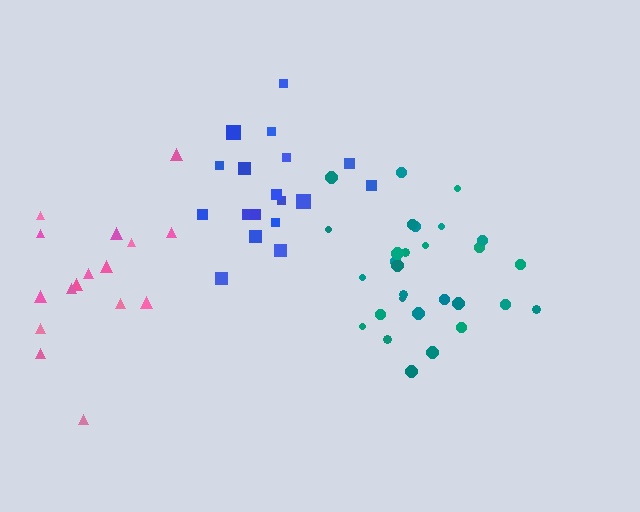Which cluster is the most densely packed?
Teal.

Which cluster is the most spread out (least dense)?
Pink.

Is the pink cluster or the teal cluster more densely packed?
Teal.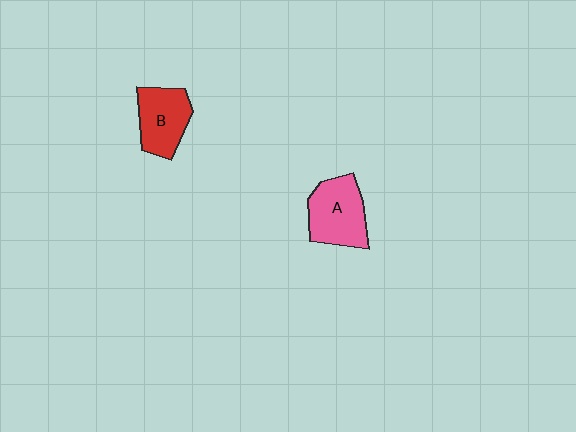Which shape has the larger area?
Shape A (pink).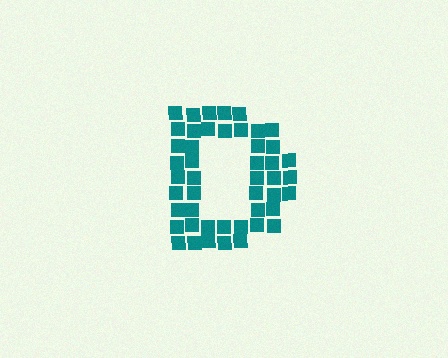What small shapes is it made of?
It is made of small squares.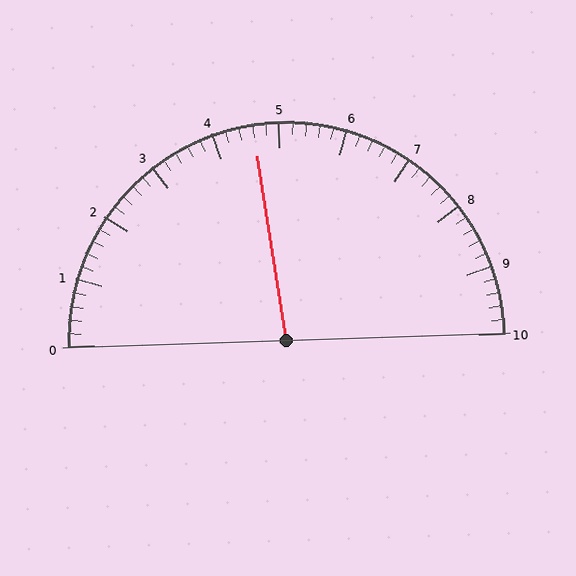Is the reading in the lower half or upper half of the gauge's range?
The reading is in the lower half of the range (0 to 10).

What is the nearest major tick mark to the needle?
The nearest major tick mark is 5.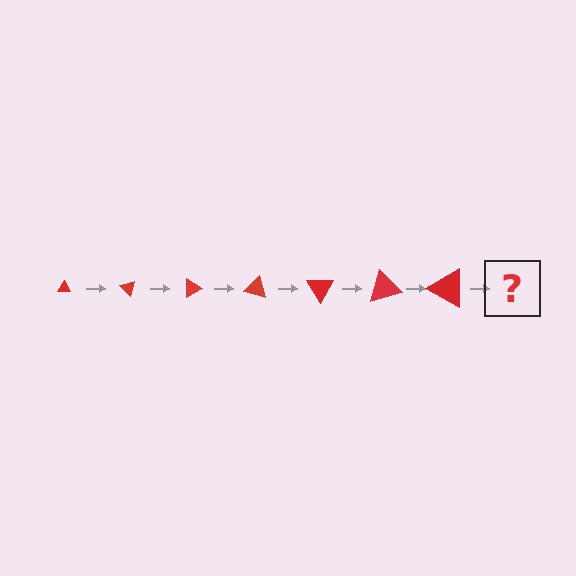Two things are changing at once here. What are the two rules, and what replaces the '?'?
The two rules are that the triangle grows larger each step and it rotates 45 degrees each step. The '?' should be a triangle, larger than the previous one and rotated 315 degrees from the start.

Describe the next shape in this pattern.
It should be a triangle, larger than the previous one and rotated 315 degrees from the start.